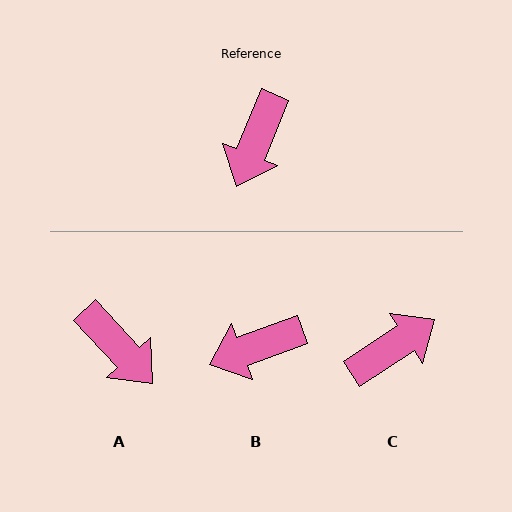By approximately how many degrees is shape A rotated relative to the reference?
Approximately 65 degrees counter-clockwise.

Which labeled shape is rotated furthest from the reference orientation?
C, about 146 degrees away.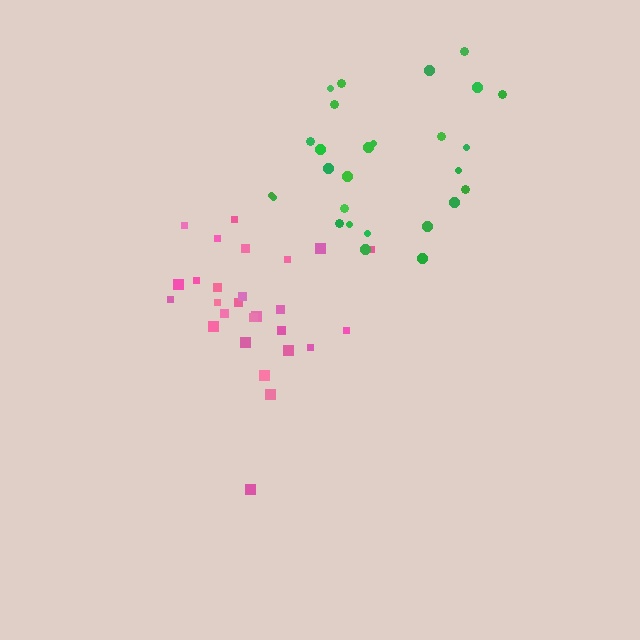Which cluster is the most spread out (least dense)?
Pink.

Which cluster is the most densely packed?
Green.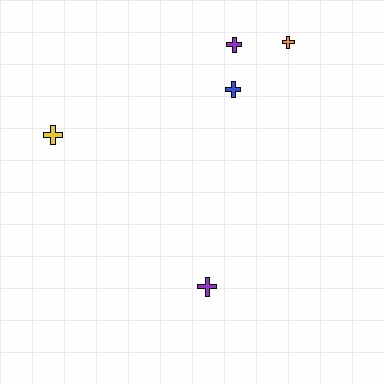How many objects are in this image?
There are 5 objects.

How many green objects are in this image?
There are no green objects.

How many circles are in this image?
There are no circles.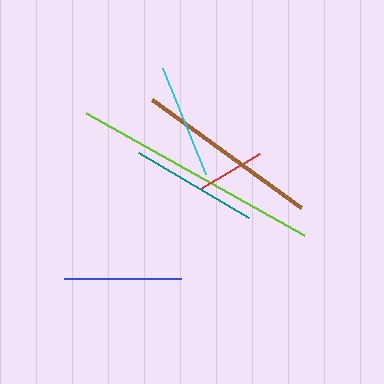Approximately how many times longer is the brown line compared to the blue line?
The brown line is approximately 1.6 times the length of the blue line.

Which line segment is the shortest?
The red line is the shortest at approximately 69 pixels.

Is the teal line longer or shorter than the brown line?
The brown line is longer than the teal line.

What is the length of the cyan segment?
The cyan segment is approximately 115 pixels long.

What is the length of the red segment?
The red segment is approximately 69 pixels long.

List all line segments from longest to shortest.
From longest to shortest: lime, brown, teal, blue, cyan, red.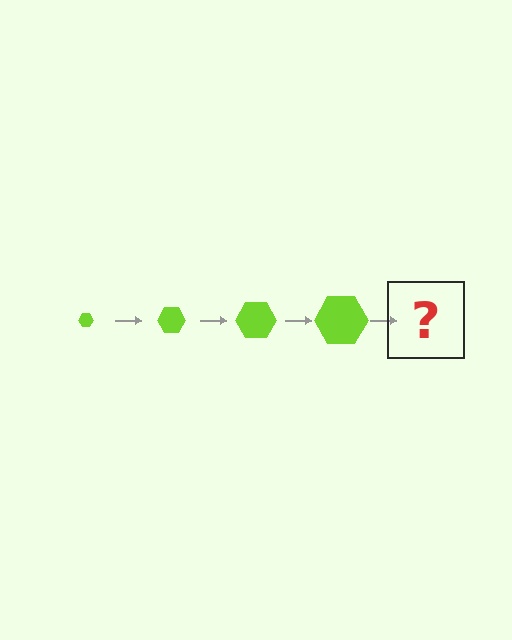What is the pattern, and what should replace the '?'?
The pattern is that the hexagon gets progressively larger each step. The '?' should be a lime hexagon, larger than the previous one.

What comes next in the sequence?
The next element should be a lime hexagon, larger than the previous one.